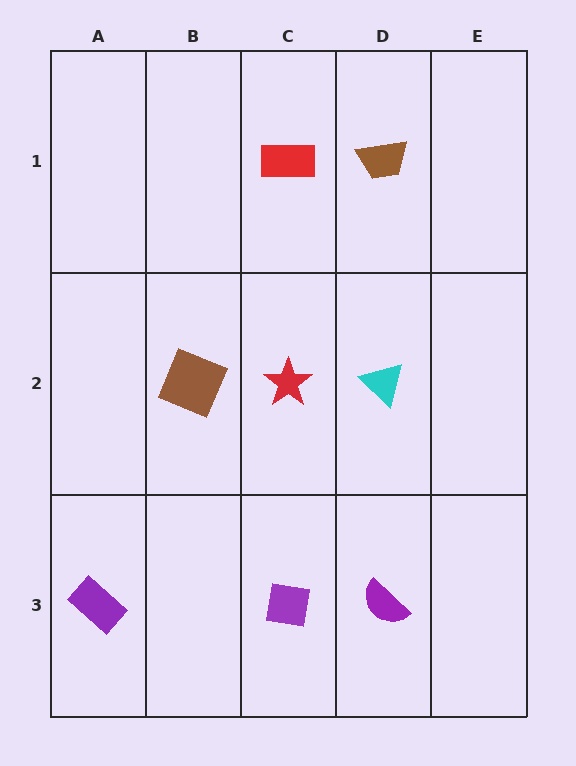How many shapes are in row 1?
2 shapes.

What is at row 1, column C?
A red rectangle.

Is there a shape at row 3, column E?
No, that cell is empty.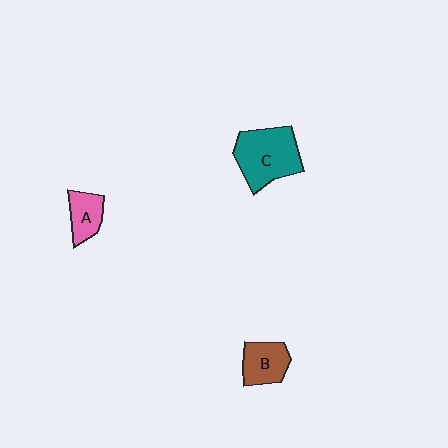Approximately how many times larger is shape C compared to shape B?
Approximately 1.7 times.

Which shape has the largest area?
Shape C (teal).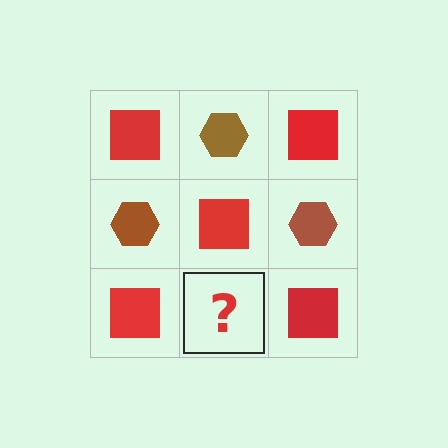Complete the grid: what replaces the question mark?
The question mark should be replaced with a brown hexagon.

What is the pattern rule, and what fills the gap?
The rule is that it alternates red square and brown hexagon in a checkerboard pattern. The gap should be filled with a brown hexagon.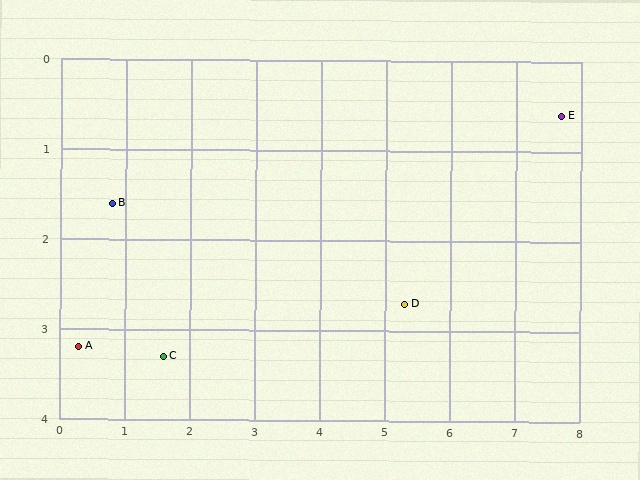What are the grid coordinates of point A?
Point A is at approximately (0.3, 3.2).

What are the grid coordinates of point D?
Point D is at approximately (5.3, 2.7).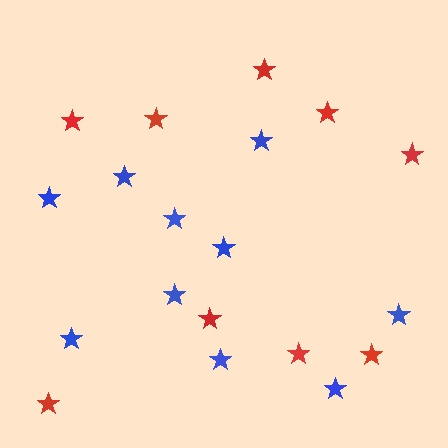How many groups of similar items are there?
There are 2 groups: one group of blue stars (10) and one group of red stars (9).